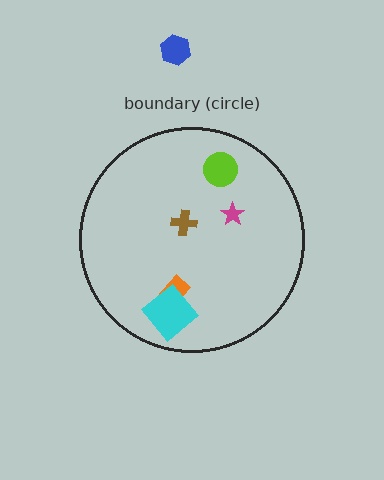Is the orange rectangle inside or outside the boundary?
Inside.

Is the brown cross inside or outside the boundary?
Inside.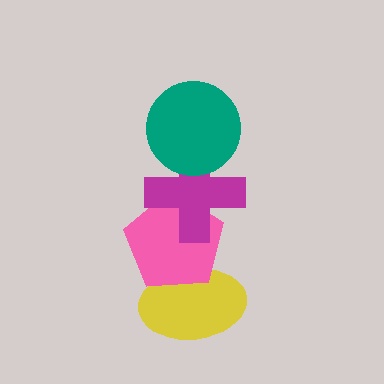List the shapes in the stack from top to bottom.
From top to bottom: the teal circle, the magenta cross, the pink pentagon, the yellow ellipse.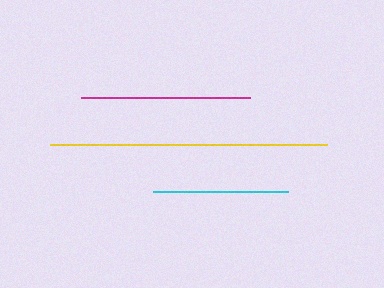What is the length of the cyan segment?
The cyan segment is approximately 135 pixels long.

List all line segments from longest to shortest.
From longest to shortest: yellow, magenta, cyan.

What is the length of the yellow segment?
The yellow segment is approximately 277 pixels long.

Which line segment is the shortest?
The cyan line is the shortest at approximately 135 pixels.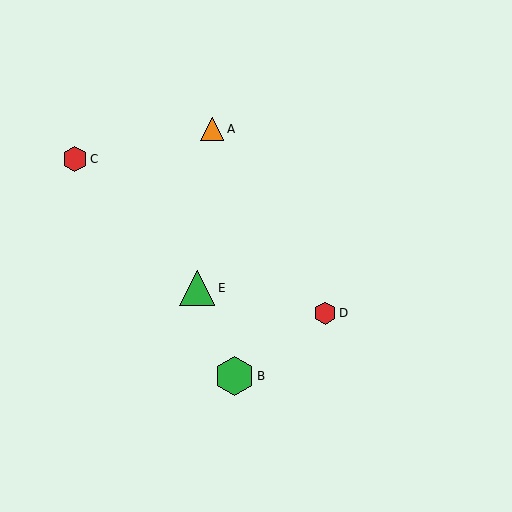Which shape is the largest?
The green hexagon (labeled B) is the largest.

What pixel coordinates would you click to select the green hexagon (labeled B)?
Click at (234, 376) to select the green hexagon B.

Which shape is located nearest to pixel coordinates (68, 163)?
The red hexagon (labeled C) at (75, 159) is nearest to that location.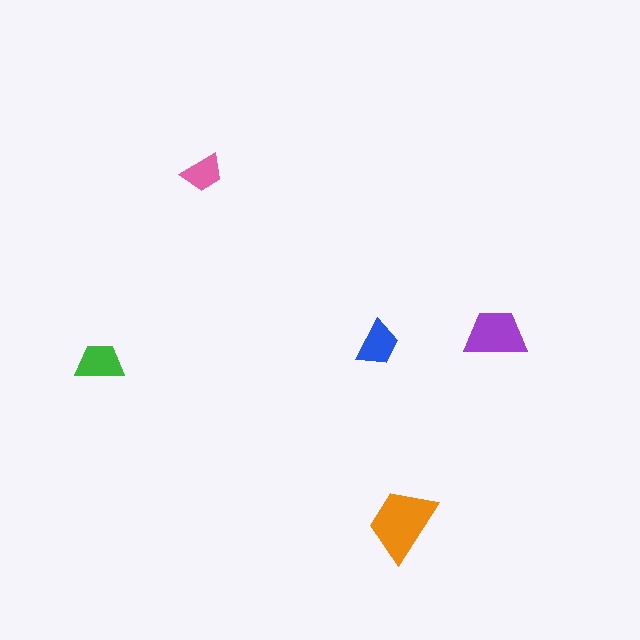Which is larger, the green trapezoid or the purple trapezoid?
The purple one.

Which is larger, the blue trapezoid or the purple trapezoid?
The purple one.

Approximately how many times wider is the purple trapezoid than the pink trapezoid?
About 1.5 times wider.